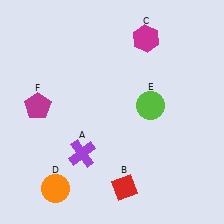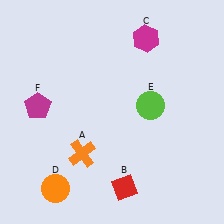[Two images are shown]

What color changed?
The cross (A) changed from purple in Image 1 to orange in Image 2.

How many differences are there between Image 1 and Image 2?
There is 1 difference between the two images.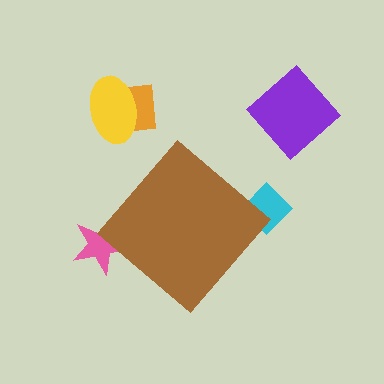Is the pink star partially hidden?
Yes, the pink star is partially hidden behind the brown diamond.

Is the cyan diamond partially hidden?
Yes, the cyan diamond is partially hidden behind the brown diamond.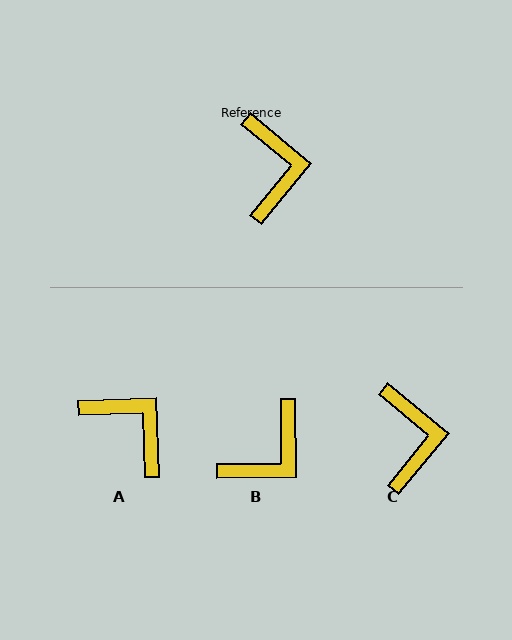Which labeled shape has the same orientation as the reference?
C.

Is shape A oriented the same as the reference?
No, it is off by about 41 degrees.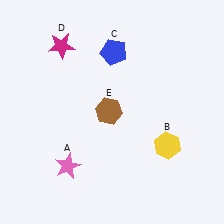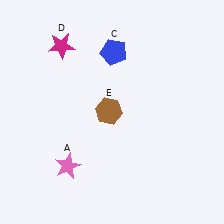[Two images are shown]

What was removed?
The yellow hexagon (B) was removed in Image 2.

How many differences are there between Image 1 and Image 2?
There is 1 difference between the two images.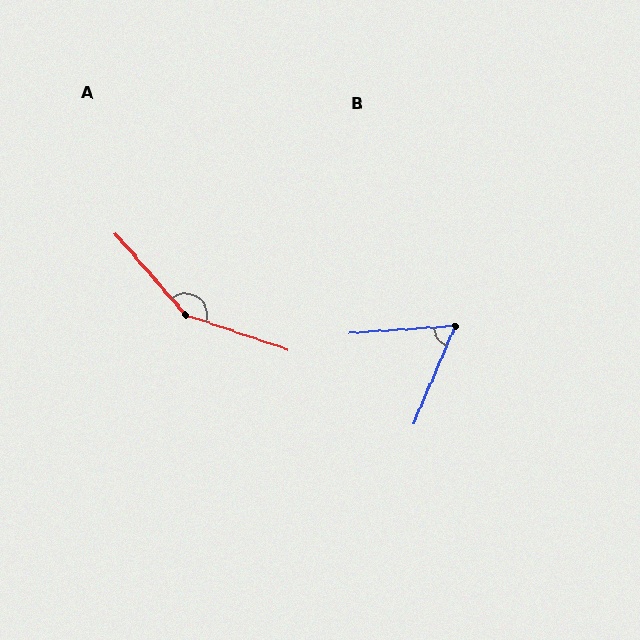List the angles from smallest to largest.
B (63°), A (150°).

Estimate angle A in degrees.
Approximately 150 degrees.